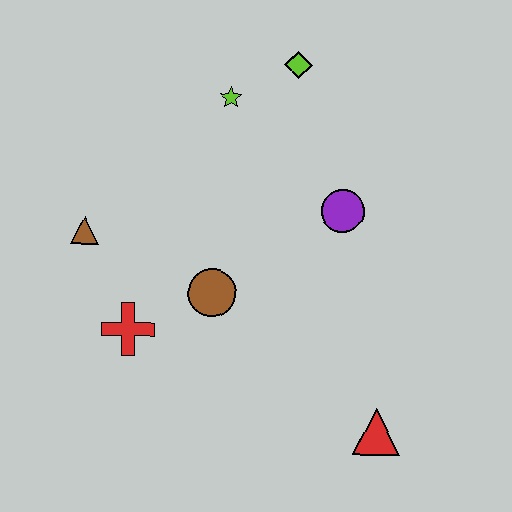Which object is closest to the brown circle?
The red cross is closest to the brown circle.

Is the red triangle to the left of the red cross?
No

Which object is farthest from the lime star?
The red triangle is farthest from the lime star.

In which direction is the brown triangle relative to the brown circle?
The brown triangle is to the left of the brown circle.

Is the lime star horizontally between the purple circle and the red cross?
Yes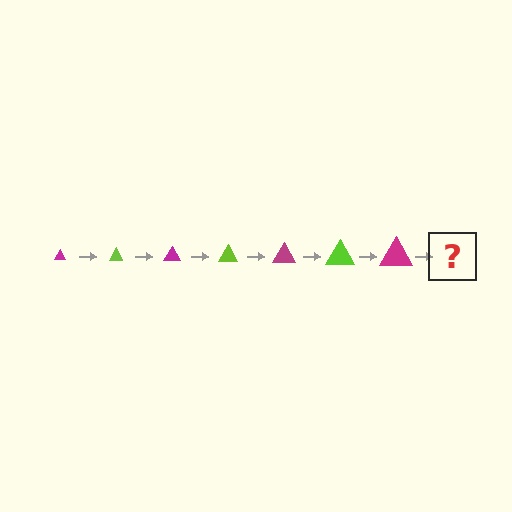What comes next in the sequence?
The next element should be a lime triangle, larger than the previous one.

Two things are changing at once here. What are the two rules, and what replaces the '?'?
The two rules are that the triangle grows larger each step and the color cycles through magenta and lime. The '?' should be a lime triangle, larger than the previous one.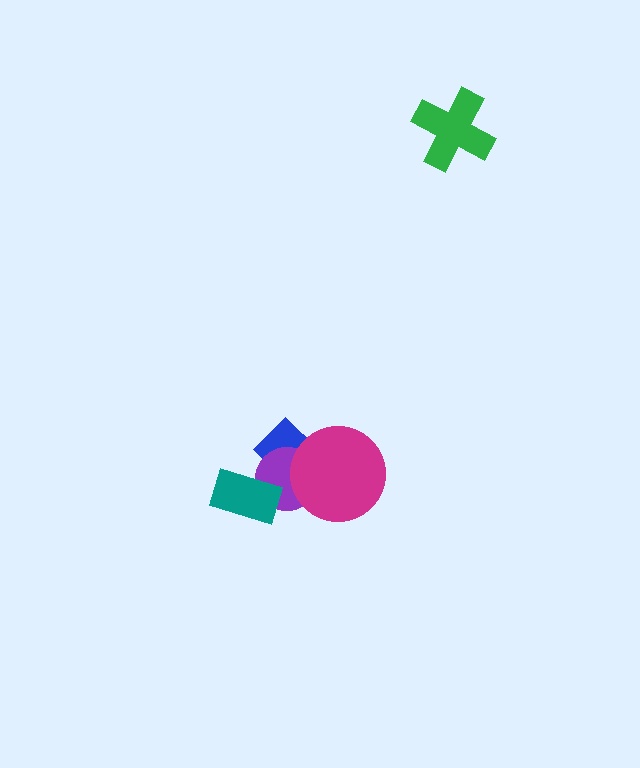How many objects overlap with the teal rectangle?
1 object overlaps with the teal rectangle.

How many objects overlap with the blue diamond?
2 objects overlap with the blue diamond.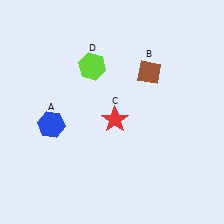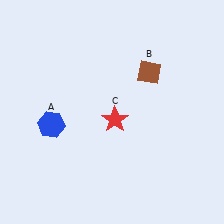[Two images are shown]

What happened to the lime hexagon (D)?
The lime hexagon (D) was removed in Image 2. It was in the top-left area of Image 1.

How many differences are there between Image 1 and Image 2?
There is 1 difference between the two images.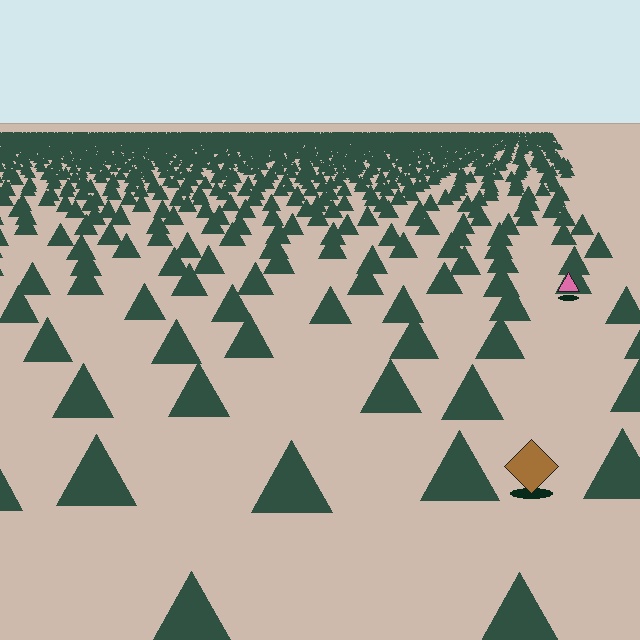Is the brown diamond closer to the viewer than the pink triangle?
Yes. The brown diamond is closer — you can tell from the texture gradient: the ground texture is coarser near it.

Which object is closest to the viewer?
The brown diamond is closest. The texture marks near it are larger and more spread out.